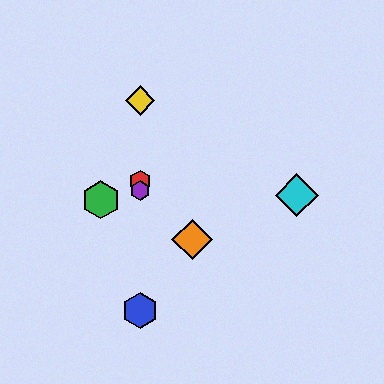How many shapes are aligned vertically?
4 shapes (the red hexagon, the blue hexagon, the yellow diamond, the purple hexagon) are aligned vertically.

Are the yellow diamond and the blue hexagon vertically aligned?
Yes, both are at x≈140.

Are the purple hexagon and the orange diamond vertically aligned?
No, the purple hexagon is at x≈140 and the orange diamond is at x≈192.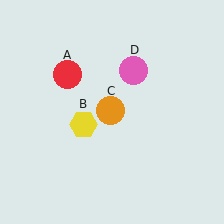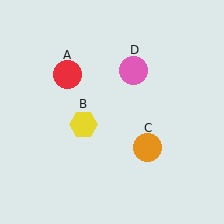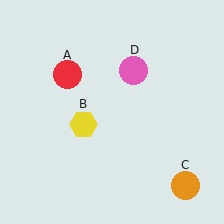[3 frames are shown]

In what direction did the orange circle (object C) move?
The orange circle (object C) moved down and to the right.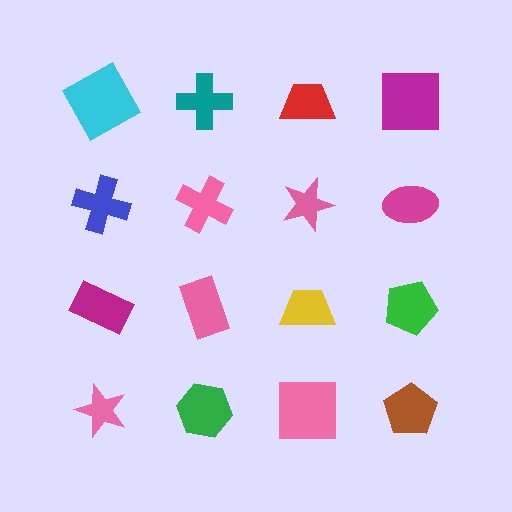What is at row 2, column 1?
A blue cross.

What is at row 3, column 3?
A yellow trapezoid.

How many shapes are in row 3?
4 shapes.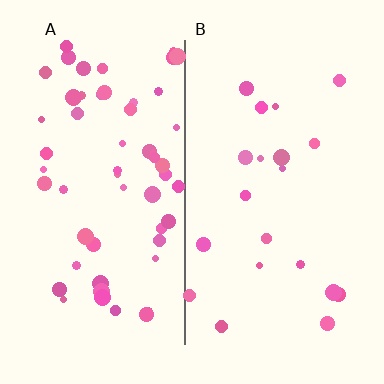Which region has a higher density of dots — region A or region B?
A (the left).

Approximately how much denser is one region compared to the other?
Approximately 2.8× — region A over region B.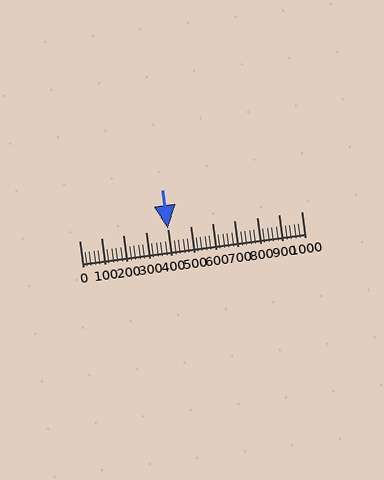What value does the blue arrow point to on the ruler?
The blue arrow points to approximately 400.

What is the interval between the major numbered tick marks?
The major tick marks are spaced 100 units apart.